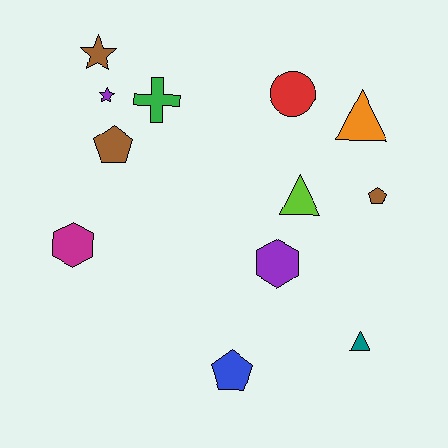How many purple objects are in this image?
There are 2 purple objects.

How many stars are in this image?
There are 2 stars.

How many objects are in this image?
There are 12 objects.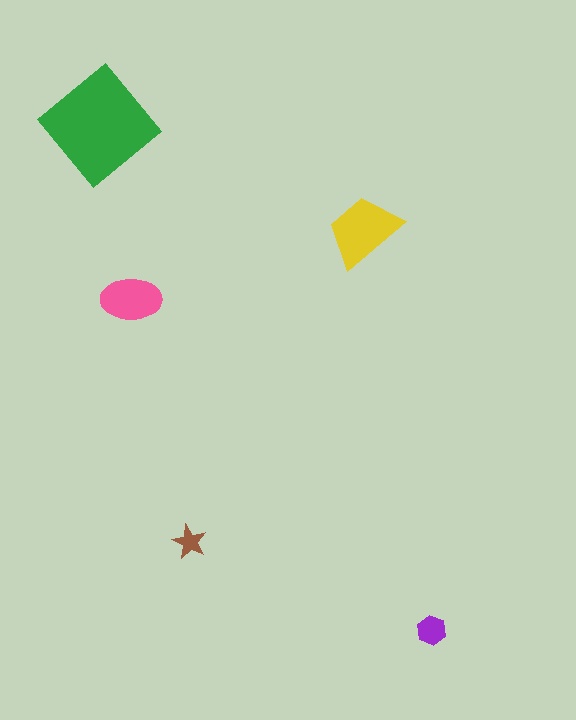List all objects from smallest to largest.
The brown star, the purple hexagon, the pink ellipse, the yellow trapezoid, the green diamond.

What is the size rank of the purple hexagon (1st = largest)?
4th.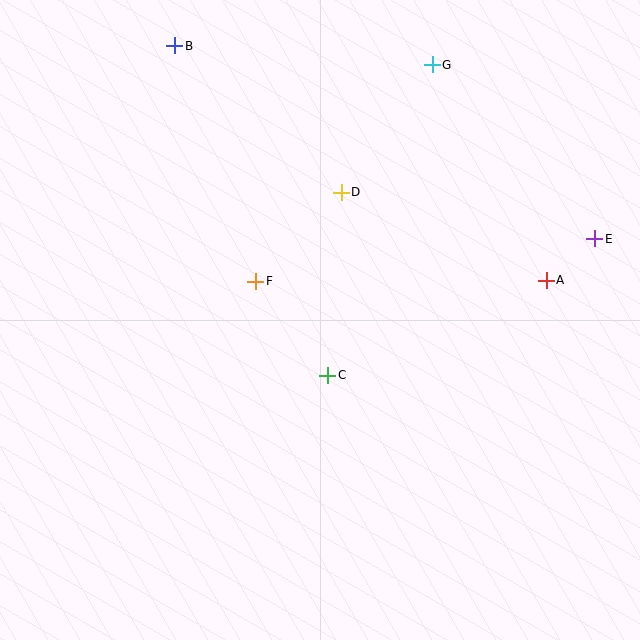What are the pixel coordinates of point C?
Point C is at (328, 375).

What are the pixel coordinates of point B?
Point B is at (175, 46).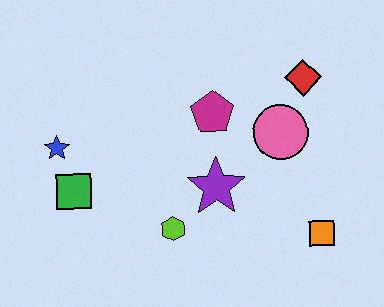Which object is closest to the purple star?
The lime hexagon is closest to the purple star.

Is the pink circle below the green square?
No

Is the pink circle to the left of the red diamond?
Yes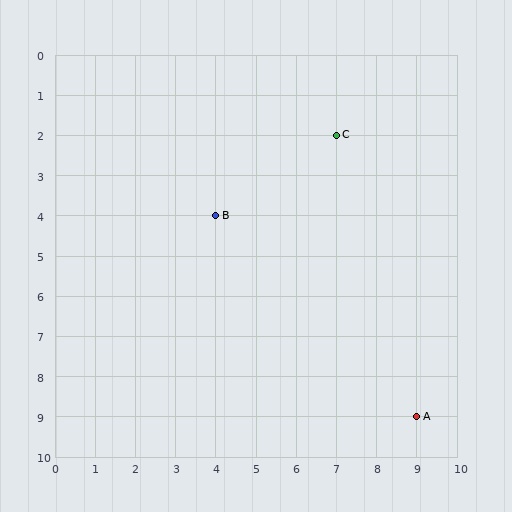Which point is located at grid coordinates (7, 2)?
Point C is at (7, 2).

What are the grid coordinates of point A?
Point A is at grid coordinates (9, 9).